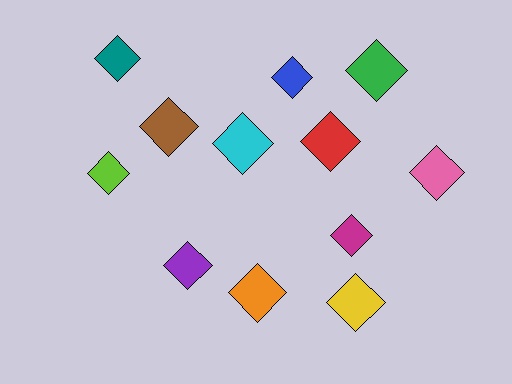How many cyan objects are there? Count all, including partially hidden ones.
There is 1 cyan object.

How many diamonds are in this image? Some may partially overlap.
There are 12 diamonds.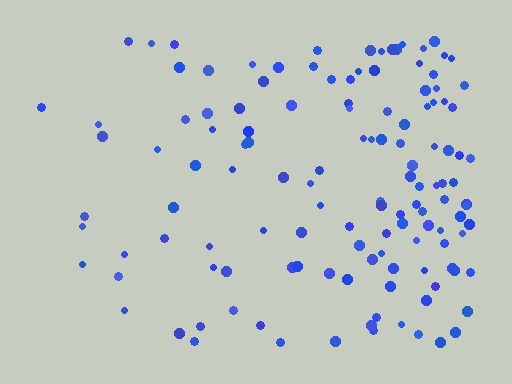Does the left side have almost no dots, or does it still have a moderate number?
Still a moderate number, just noticeably fewer than the right.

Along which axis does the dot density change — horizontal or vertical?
Horizontal.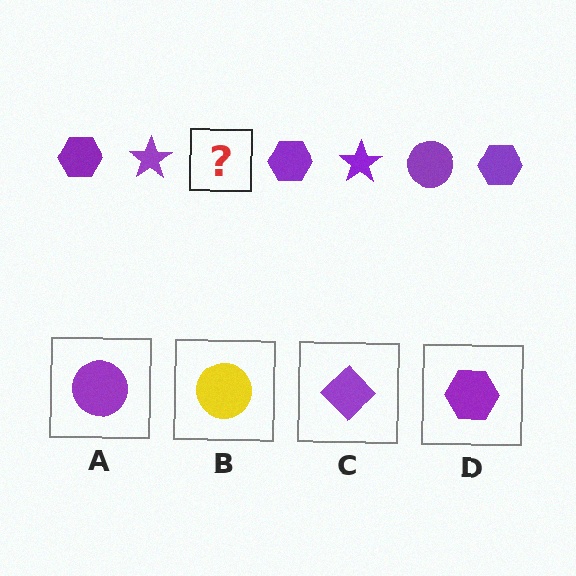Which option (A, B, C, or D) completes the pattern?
A.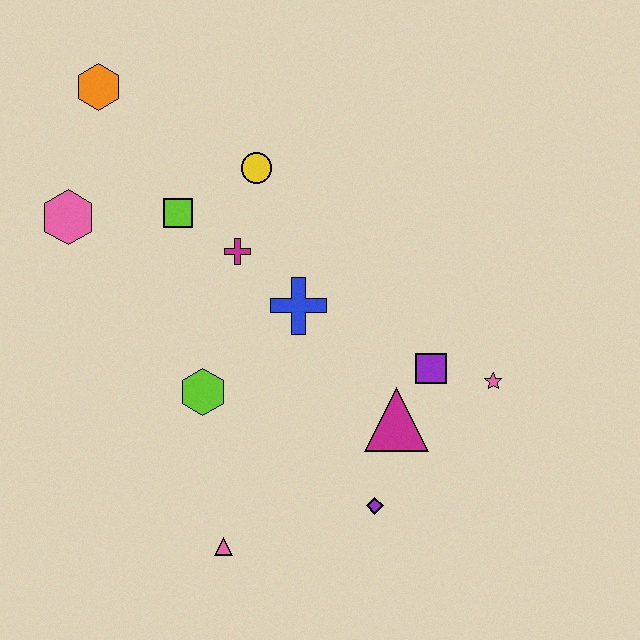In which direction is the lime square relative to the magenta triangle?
The lime square is to the left of the magenta triangle.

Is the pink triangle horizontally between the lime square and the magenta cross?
Yes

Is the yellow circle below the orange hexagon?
Yes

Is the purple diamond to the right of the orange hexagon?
Yes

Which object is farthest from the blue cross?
The orange hexagon is farthest from the blue cross.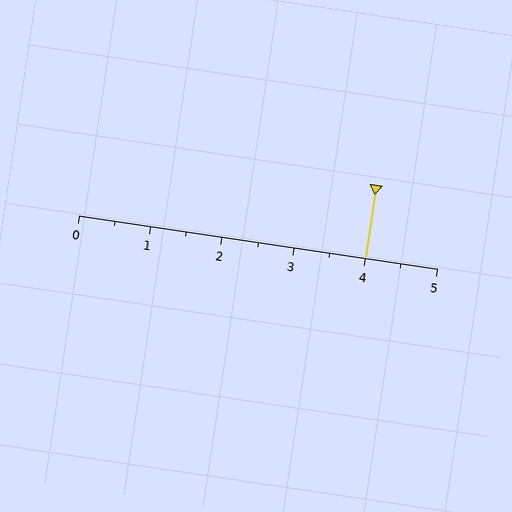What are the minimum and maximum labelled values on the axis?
The axis runs from 0 to 5.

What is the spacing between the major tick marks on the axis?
The major ticks are spaced 1 apart.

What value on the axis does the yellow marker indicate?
The marker indicates approximately 4.